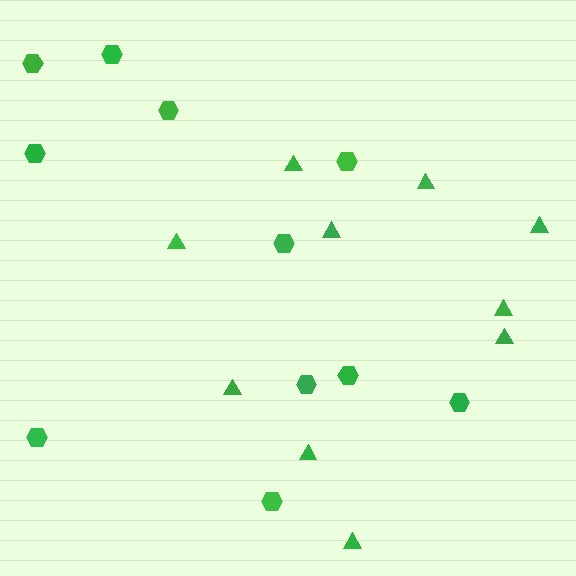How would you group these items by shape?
There are 2 groups: one group of hexagons (11) and one group of triangles (10).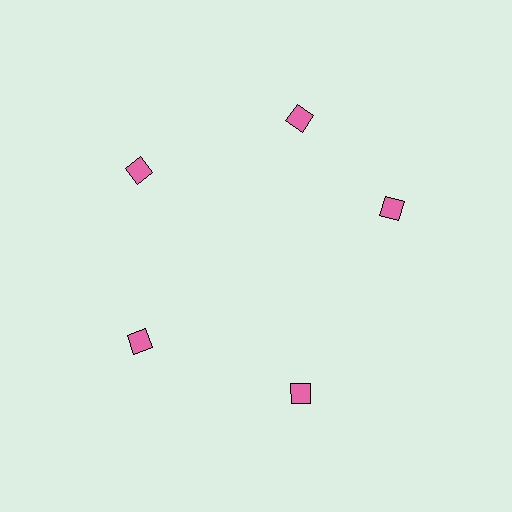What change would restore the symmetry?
The symmetry would be restored by rotating it back into even spacing with its neighbors so that all 5 diamonds sit at equal angles and equal distance from the center.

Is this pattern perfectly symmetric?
No. The 5 pink diamonds are arranged in a ring, but one element near the 3 o'clock position is rotated out of alignment along the ring, breaking the 5-fold rotational symmetry.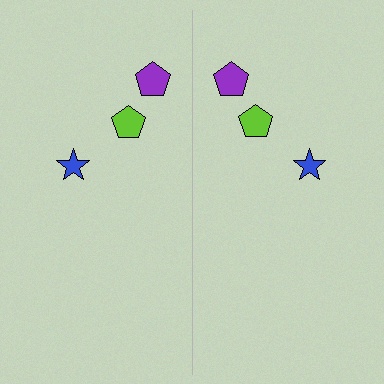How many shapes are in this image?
There are 6 shapes in this image.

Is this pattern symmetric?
Yes, this pattern has bilateral (reflection) symmetry.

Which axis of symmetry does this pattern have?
The pattern has a vertical axis of symmetry running through the center of the image.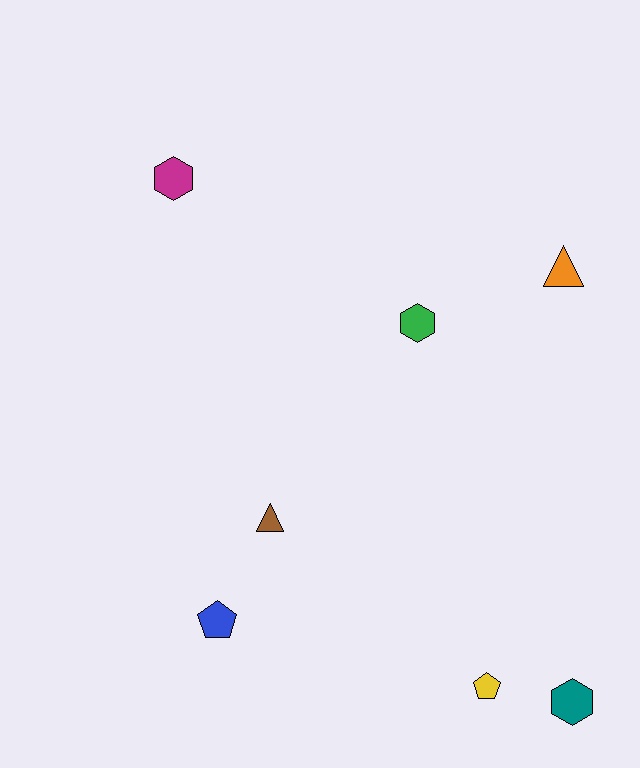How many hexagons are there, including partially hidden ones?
There are 3 hexagons.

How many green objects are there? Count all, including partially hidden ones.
There is 1 green object.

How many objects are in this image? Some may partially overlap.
There are 7 objects.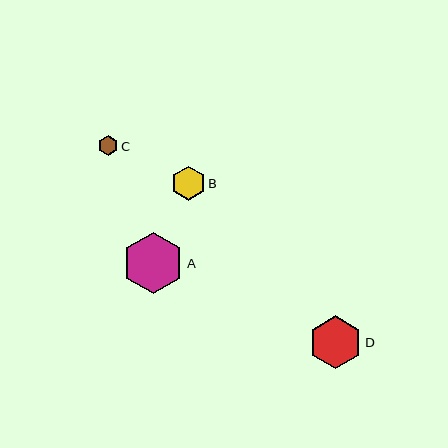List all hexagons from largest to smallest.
From largest to smallest: A, D, B, C.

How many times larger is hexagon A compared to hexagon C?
Hexagon A is approximately 3.0 times the size of hexagon C.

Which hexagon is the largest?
Hexagon A is the largest with a size of approximately 61 pixels.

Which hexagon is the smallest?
Hexagon C is the smallest with a size of approximately 20 pixels.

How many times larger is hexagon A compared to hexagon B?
Hexagon A is approximately 1.8 times the size of hexagon B.